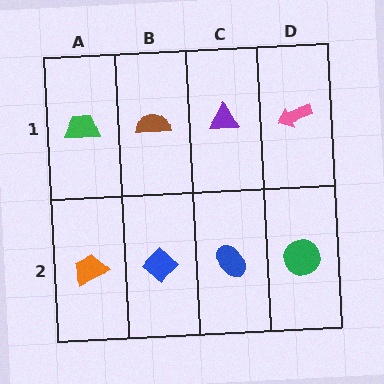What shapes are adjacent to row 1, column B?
A blue diamond (row 2, column B), a green trapezoid (row 1, column A), a purple triangle (row 1, column C).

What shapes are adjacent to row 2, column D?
A pink arrow (row 1, column D), a blue ellipse (row 2, column C).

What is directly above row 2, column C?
A purple triangle.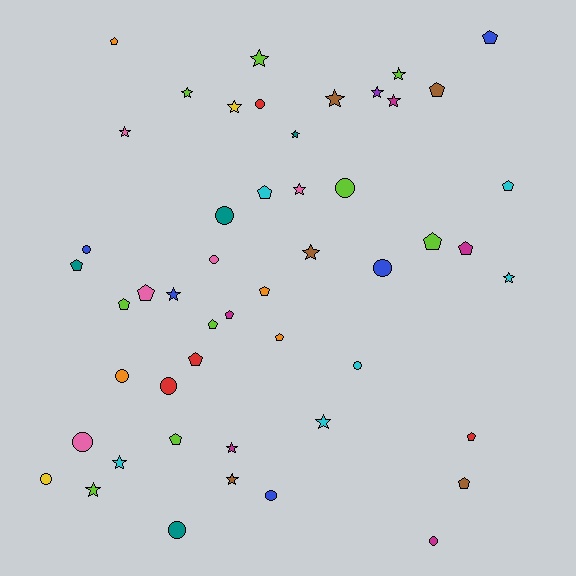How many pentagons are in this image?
There are 18 pentagons.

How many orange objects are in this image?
There are 4 orange objects.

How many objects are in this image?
There are 50 objects.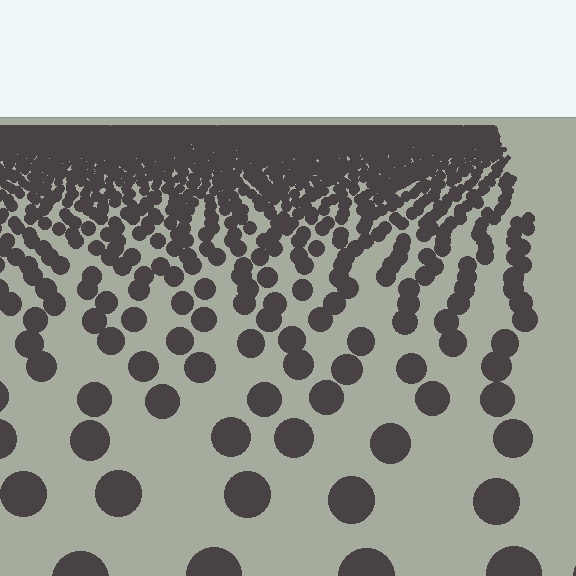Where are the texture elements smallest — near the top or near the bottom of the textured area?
Near the top.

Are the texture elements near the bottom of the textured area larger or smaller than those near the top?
Larger. Near the bottom, elements are closer to the viewer and appear at a bigger on-screen size.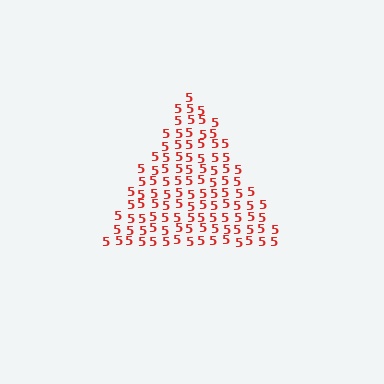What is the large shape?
The large shape is a triangle.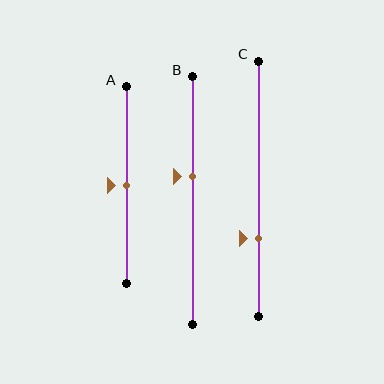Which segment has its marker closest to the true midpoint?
Segment A has its marker closest to the true midpoint.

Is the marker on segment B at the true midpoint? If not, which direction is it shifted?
No, the marker on segment B is shifted upward by about 9% of the segment length.